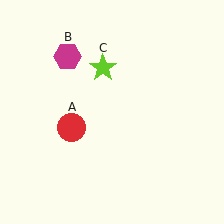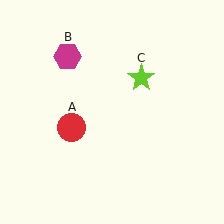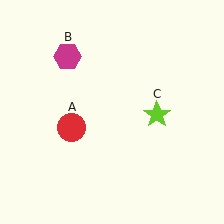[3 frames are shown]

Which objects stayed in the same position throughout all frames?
Red circle (object A) and magenta hexagon (object B) remained stationary.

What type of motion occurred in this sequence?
The lime star (object C) rotated clockwise around the center of the scene.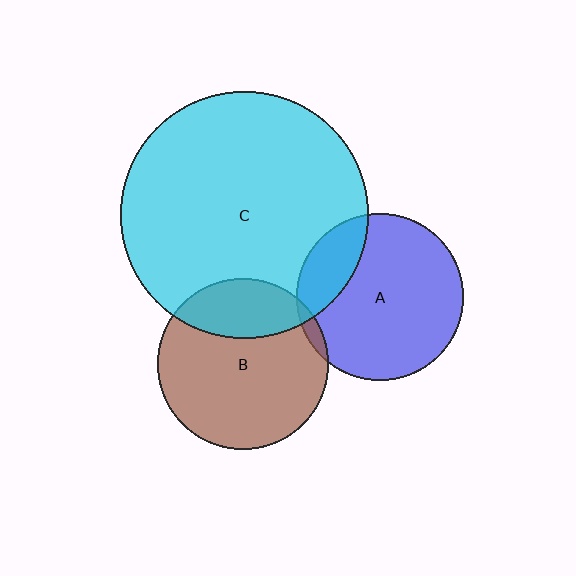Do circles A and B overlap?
Yes.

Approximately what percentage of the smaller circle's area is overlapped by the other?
Approximately 5%.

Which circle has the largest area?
Circle C (cyan).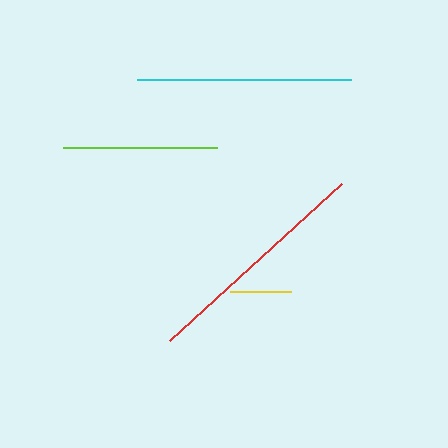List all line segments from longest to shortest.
From longest to shortest: red, cyan, lime, yellow.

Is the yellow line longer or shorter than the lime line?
The lime line is longer than the yellow line.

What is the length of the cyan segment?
The cyan segment is approximately 214 pixels long.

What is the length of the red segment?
The red segment is approximately 233 pixels long.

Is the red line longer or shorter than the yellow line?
The red line is longer than the yellow line.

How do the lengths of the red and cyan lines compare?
The red and cyan lines are approximately the same length.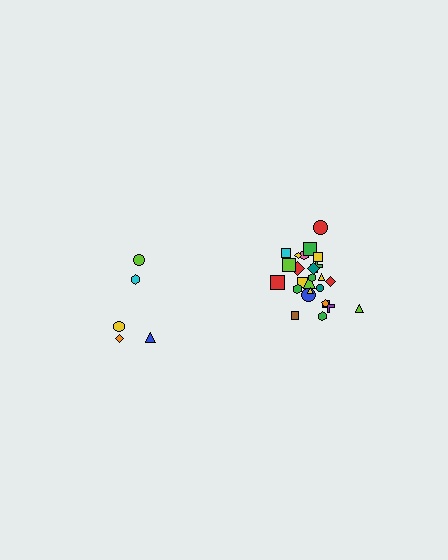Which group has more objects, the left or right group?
The right group.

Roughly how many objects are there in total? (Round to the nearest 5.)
Roughly 30 objects in total.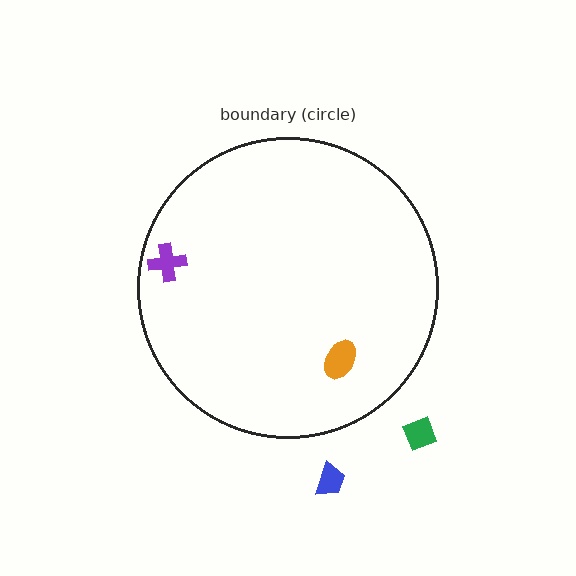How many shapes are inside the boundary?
2 inside, 2 outside.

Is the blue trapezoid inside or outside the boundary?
Outside.